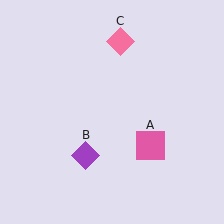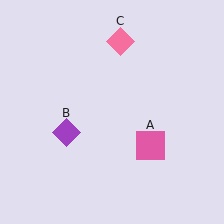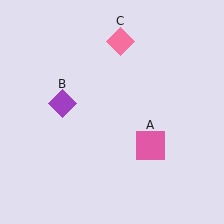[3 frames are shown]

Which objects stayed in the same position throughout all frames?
Pink square (object A) and pink diamond (object C) remained stationary.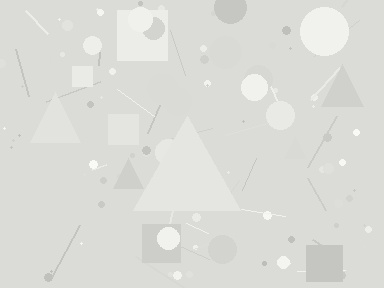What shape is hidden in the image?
A triangle is hidden in the image.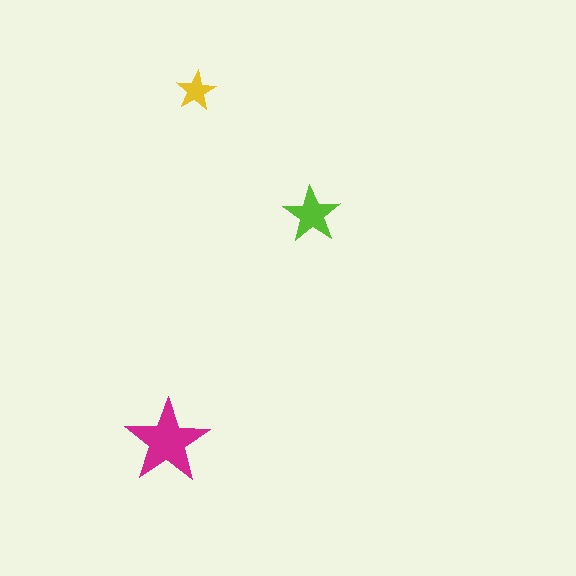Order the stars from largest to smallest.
the magenta one, the lime one, the yellow one.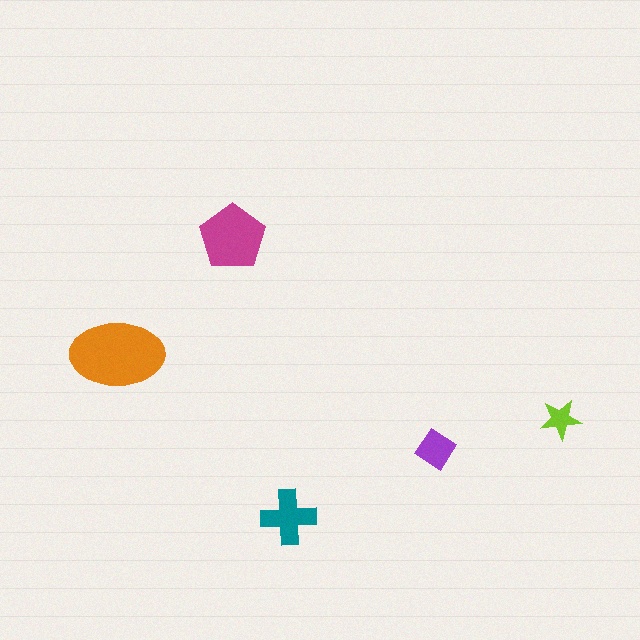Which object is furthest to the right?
The lime star is rightmost.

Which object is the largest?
The orange ellipse.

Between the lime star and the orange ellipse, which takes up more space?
The orange ellipse.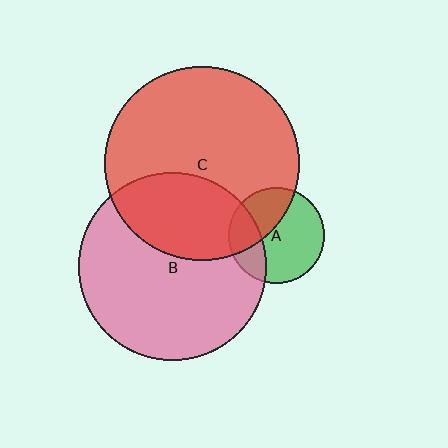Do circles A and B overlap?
Yes.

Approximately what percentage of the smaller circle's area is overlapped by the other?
Approximately 25%.